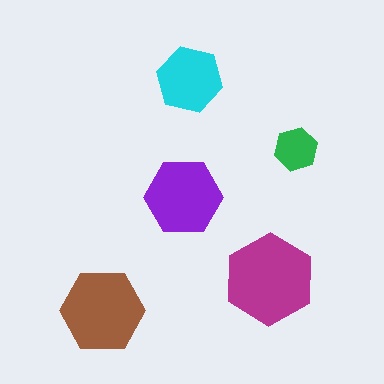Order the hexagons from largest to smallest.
the magenta one, the brown one, the purple one, the cyan one, the green one.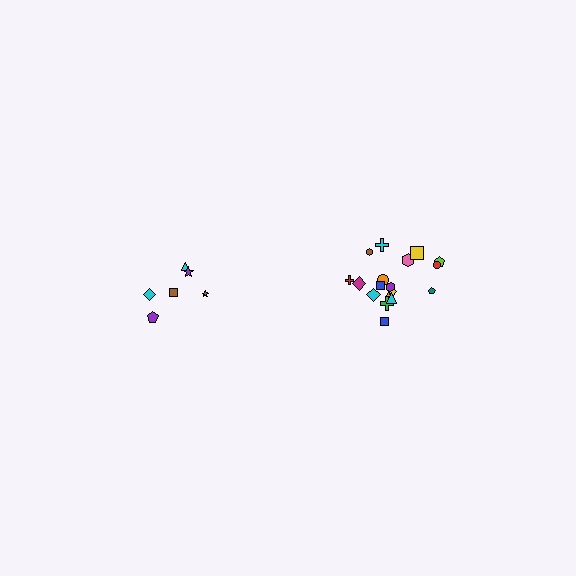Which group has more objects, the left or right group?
The right group.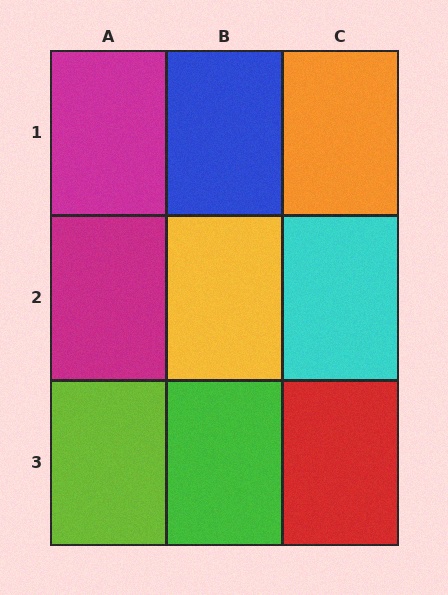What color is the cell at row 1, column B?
Blue.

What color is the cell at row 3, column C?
Red.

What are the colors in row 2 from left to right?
Magenta, yellow, cyan.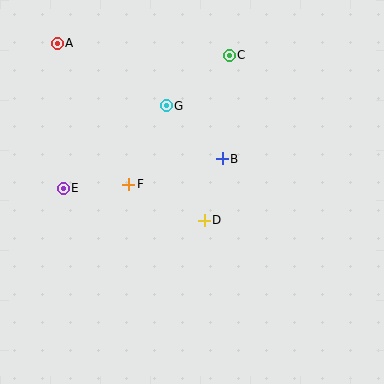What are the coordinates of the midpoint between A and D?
The midpoint between A and D is at (131, 132).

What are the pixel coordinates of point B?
Point B is at (222, 159).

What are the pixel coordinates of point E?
Point E is at (63, 188).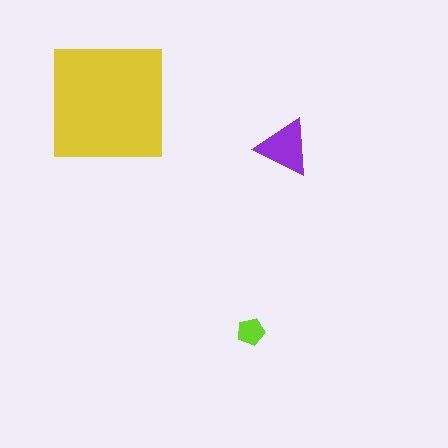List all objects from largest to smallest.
The yellow square, the purple triangle, the lime pentagon.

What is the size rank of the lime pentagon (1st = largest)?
3rd.